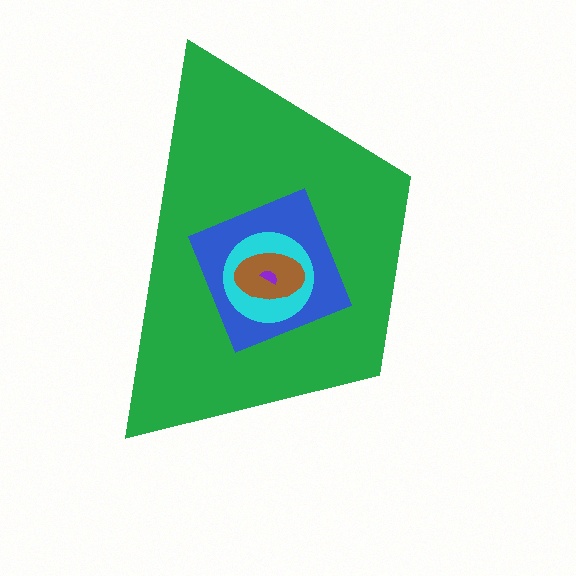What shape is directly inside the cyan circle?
The brown ellipse.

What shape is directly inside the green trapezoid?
The blue square.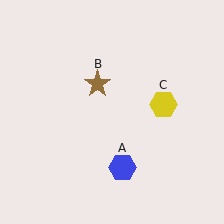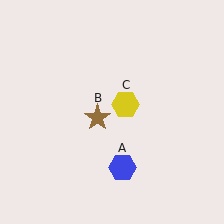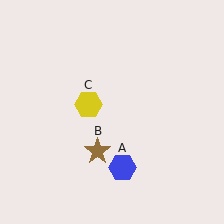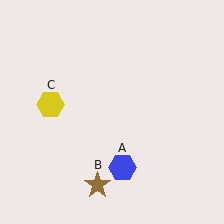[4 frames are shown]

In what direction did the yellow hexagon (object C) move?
The yellow hexagon (object C) moved left.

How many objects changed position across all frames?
2 objects changed position: brown star (object B), yellow hexagon (object C).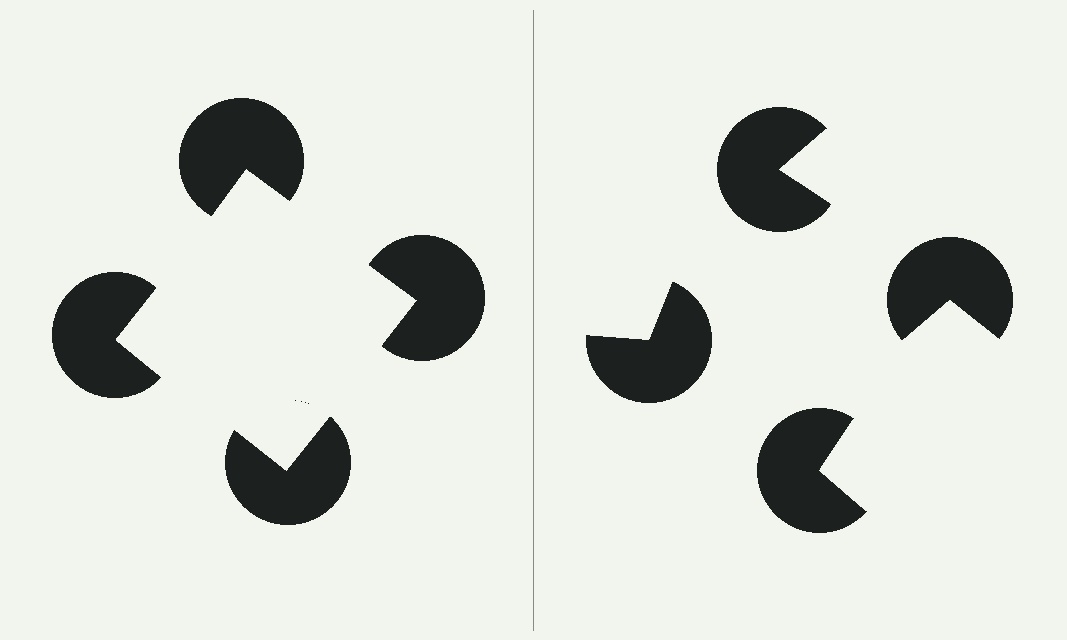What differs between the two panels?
The pac-man discs are positioned identically on both sides; only the wedge orientations differ. On the left they align to a square; on the right they are misaligned.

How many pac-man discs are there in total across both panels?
8 — 4 on each side.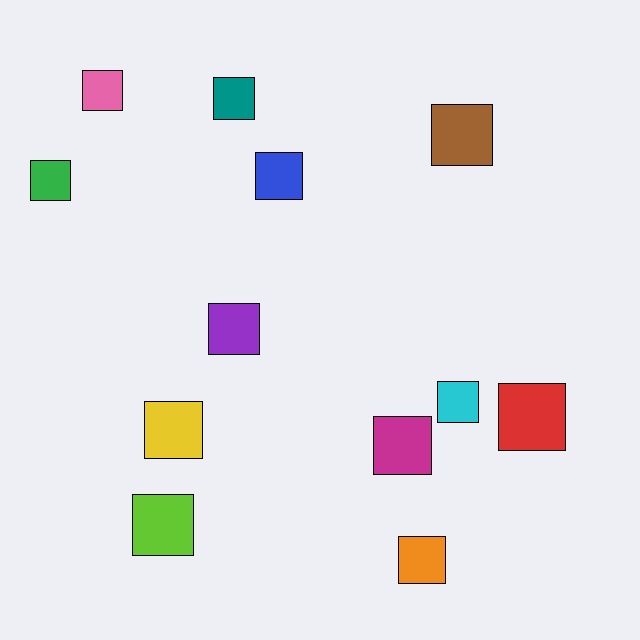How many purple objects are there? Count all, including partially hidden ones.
There is 1 purple object.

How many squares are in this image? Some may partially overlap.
There are 12 squares.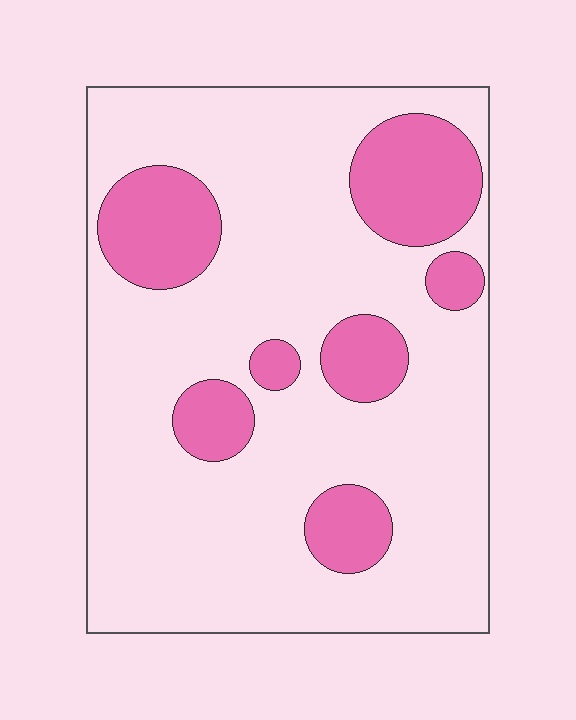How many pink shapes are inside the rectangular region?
7.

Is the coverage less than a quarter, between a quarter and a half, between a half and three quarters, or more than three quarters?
Less than a quarter.